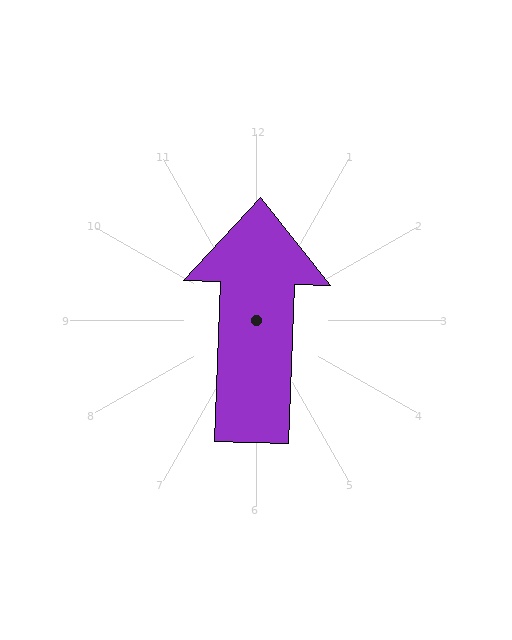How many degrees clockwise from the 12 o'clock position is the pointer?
Approximately 2 degrees.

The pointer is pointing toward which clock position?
Roughly 12 o'clock.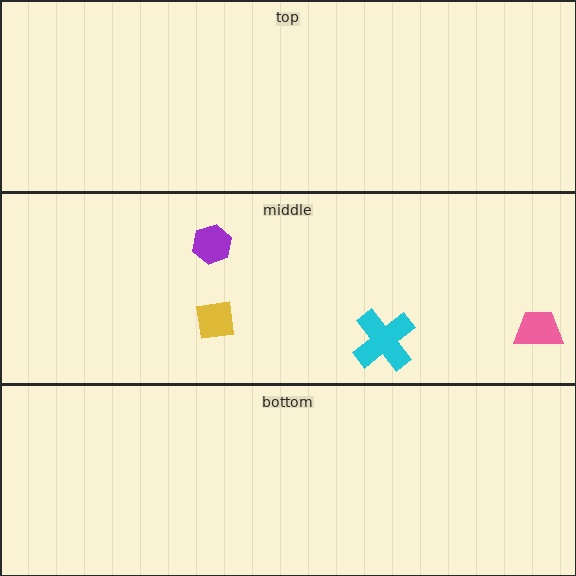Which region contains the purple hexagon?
The middle region.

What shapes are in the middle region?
The pink trapezoid, the cyan cross, the yellow square, the purple hexagon.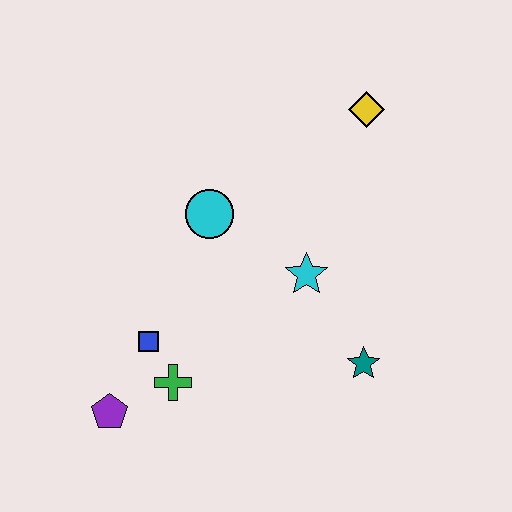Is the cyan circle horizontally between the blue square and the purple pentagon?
No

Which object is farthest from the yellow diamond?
The purple pentagon is farthest from the yellow diamond.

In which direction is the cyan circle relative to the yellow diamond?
The cyan circle is to the left of the yellow diamond.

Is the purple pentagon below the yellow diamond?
Yes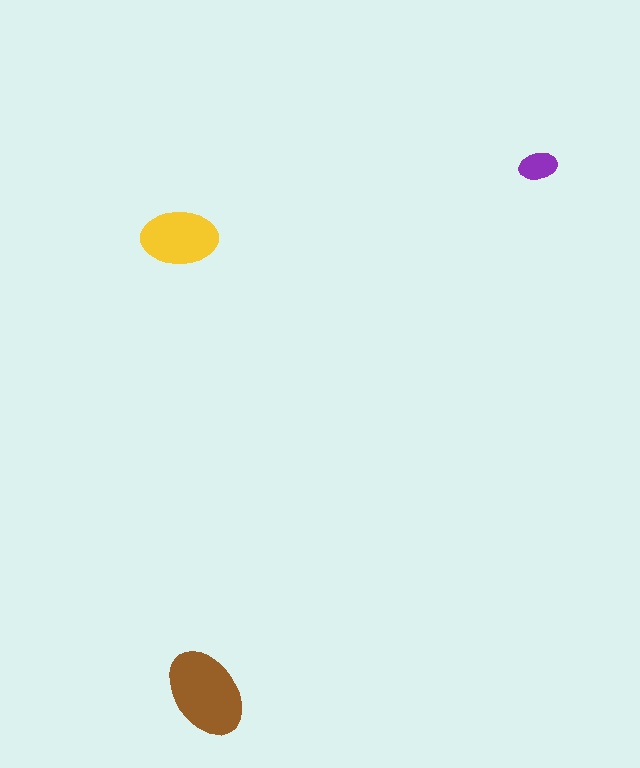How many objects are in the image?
There are 3 objects in the image.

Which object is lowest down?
The brown ellipse is bottommost.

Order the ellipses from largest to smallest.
the brown one, the yellow one, the purple one.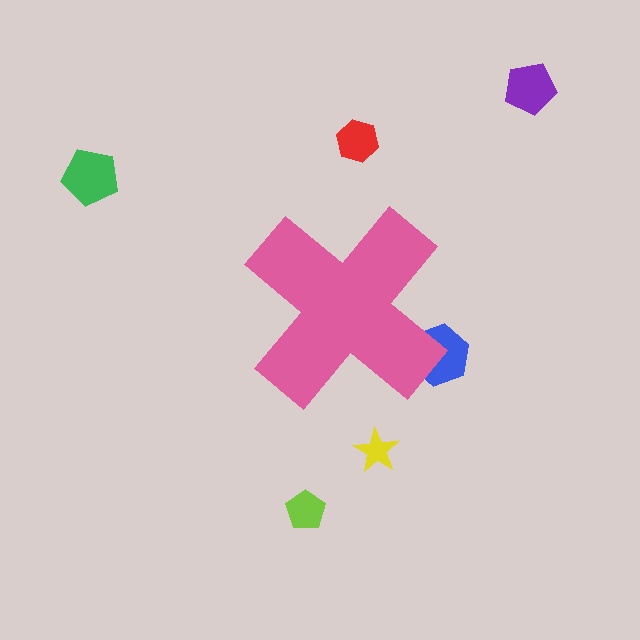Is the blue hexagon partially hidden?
Yes, the blue hexagon is partially hidden behind the pink cross.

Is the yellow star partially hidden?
No, the yellow star is fully visible.